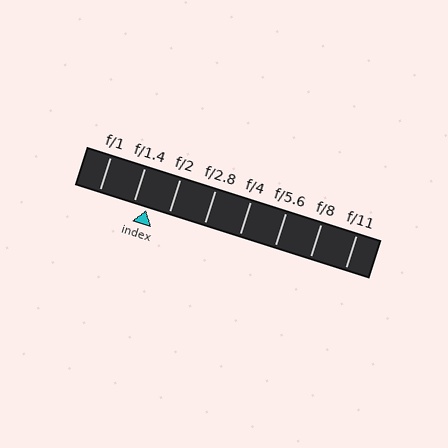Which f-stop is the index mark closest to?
The index mark is closest to f/1.4.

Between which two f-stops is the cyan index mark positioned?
The index mark is between f/1.4 and f/2.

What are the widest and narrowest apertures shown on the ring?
The widest aperture shown is f/1 and the narrowest is f/11.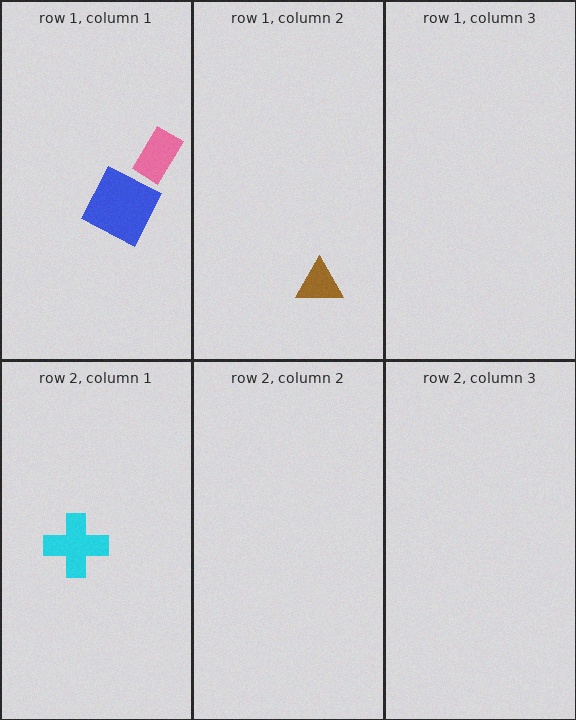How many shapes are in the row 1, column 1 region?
2.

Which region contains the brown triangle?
The row 1, column 2 region.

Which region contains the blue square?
The row 1, column 1 region.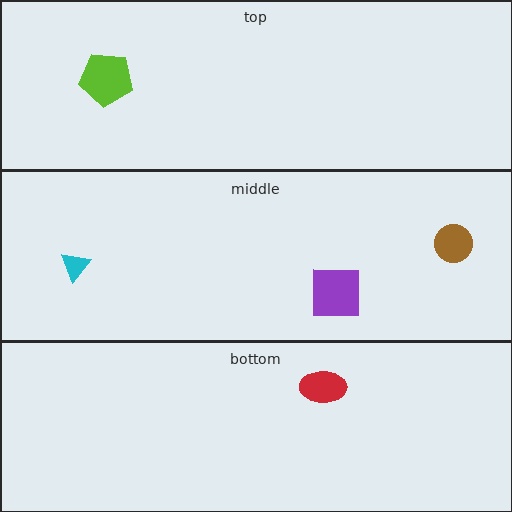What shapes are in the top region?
The lime pentagon.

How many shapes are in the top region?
1.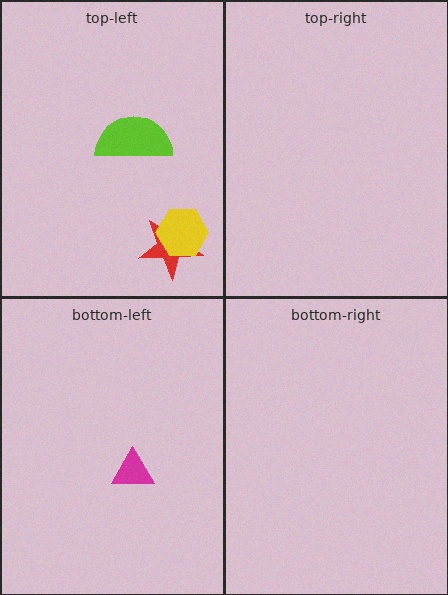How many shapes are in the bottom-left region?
1.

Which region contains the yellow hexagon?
The top-left region.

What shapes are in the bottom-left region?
The magenta triangle.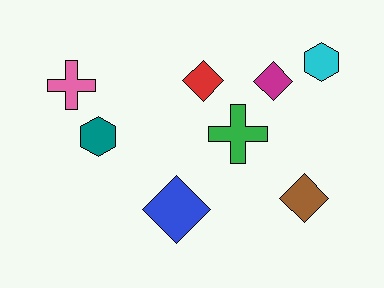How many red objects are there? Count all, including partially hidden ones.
There is 1 red object.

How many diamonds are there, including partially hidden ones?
There are 4 diamonds.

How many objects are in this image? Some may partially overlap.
There are 8 objects.